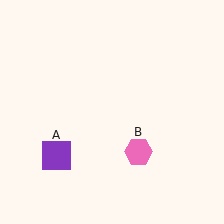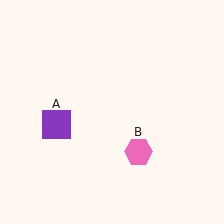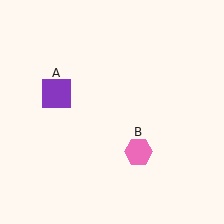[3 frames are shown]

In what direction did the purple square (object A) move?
The purple square (object A) moved up.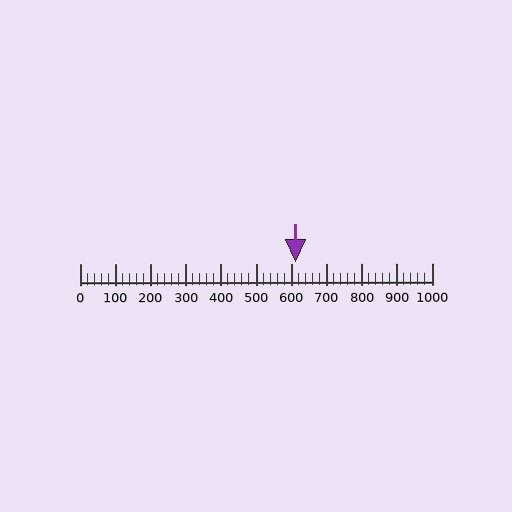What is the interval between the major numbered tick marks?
The major tick marks are spaced 100 units apart.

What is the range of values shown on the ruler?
The ruler shows values from 0 to 1000.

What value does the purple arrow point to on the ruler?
The purple arrow points to approximately 613.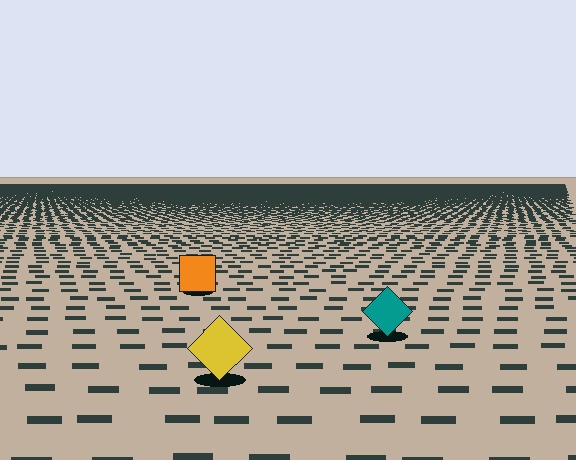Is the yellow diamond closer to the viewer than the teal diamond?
Yes. The yellow diamond is closer — you can tell from the texture gradient: the ground texture is coarser near it.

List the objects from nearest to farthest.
From nearest to farthest: the yellow diamond, the teal diamond, the orange square.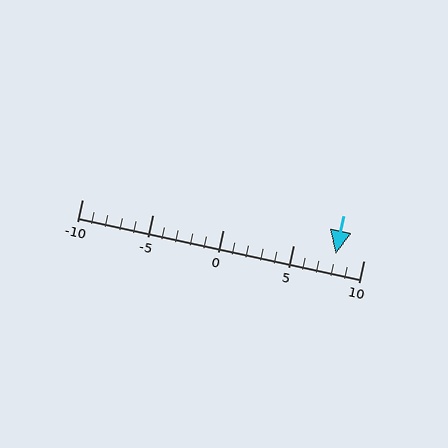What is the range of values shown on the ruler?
The ruler shows values from -10 to 10.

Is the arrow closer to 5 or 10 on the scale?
The arrow is closer to 10.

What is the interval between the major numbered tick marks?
The major tick marks are spaced 5 units apart.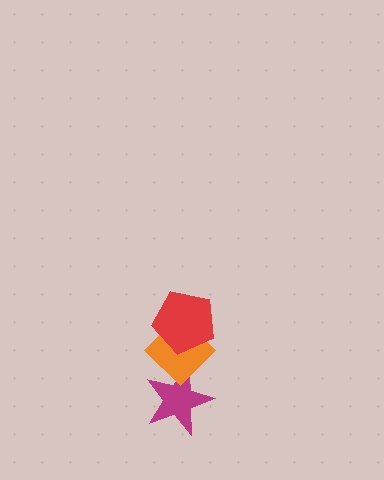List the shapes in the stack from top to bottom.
From top to bottom: the red pentagon, the orange diamond, the magenta star.